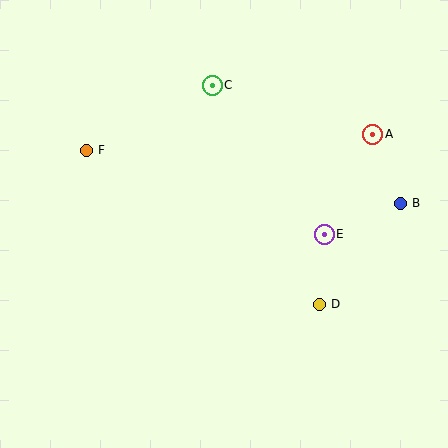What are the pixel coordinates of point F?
Point F is at (86, 150).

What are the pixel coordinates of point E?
Point E is at (324, 234).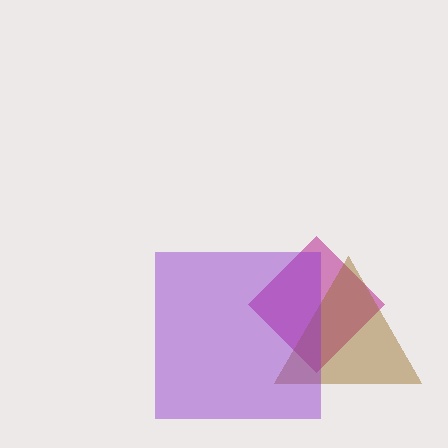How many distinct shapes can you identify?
There are 3 distinct shapes: a magenta diamond, a brown triangle, a purple square.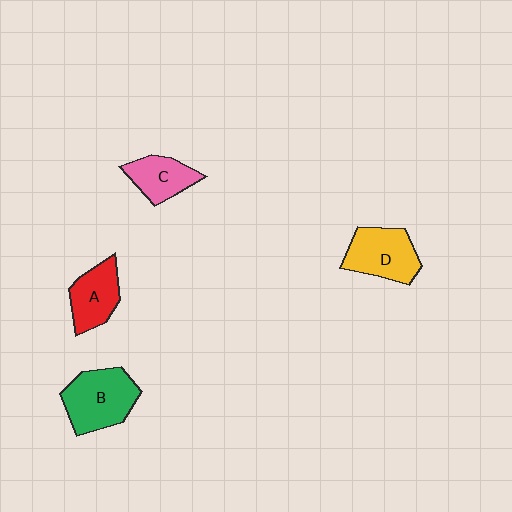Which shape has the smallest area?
Shape C (pink).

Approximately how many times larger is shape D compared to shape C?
Approximately 1.4 times.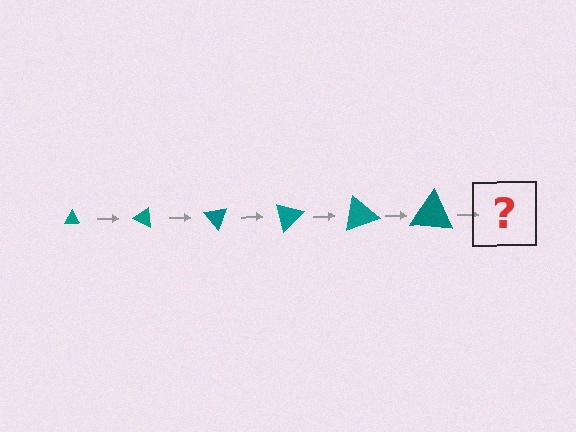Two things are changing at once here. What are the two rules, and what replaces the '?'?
The two rules are that the triangle grows larger each step and it rotates 25 degrees each step. The '?' should be a triangle, larger than the previous one and rotated 150 degrees from the start.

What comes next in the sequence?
The next element should be a triangle, larger than the previous one and rotated 150 degrees from the start.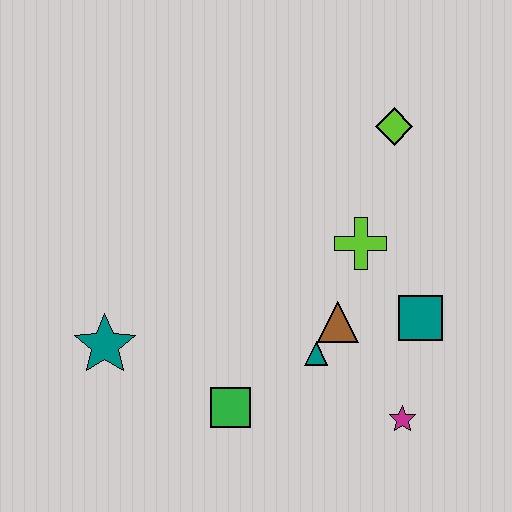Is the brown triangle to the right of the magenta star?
No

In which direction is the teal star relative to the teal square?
The teal star is to the left of the teal square.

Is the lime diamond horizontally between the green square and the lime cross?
No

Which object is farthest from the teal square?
The teal star is farthest from the teal square.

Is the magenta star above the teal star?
No